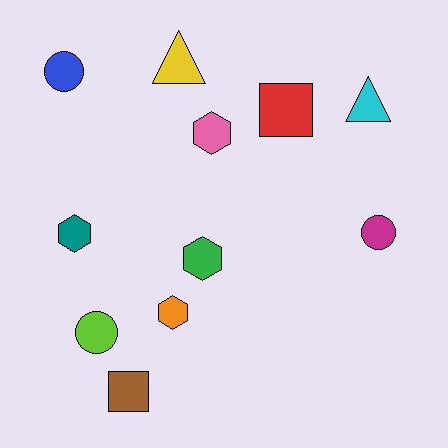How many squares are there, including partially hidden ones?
There are 2 squares.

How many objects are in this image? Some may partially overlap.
There are 11 objects.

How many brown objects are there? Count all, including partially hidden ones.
There is 1 brown object.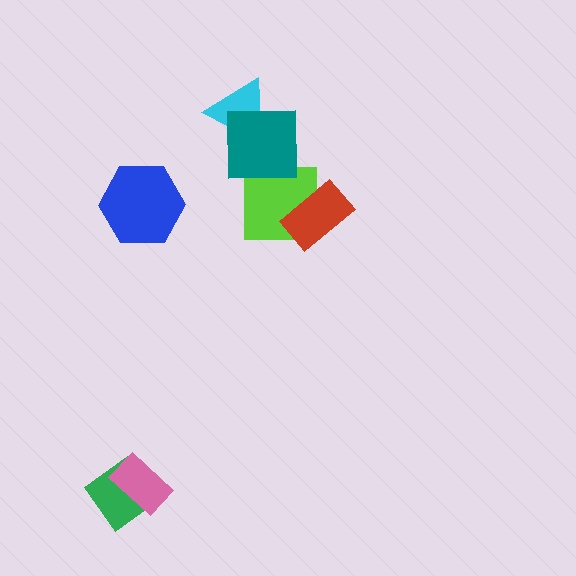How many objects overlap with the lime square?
2 objects overlap with the lime square.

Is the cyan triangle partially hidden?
Yes, it is partially covered by another shape.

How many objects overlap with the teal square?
2 objects overlap with the teal square.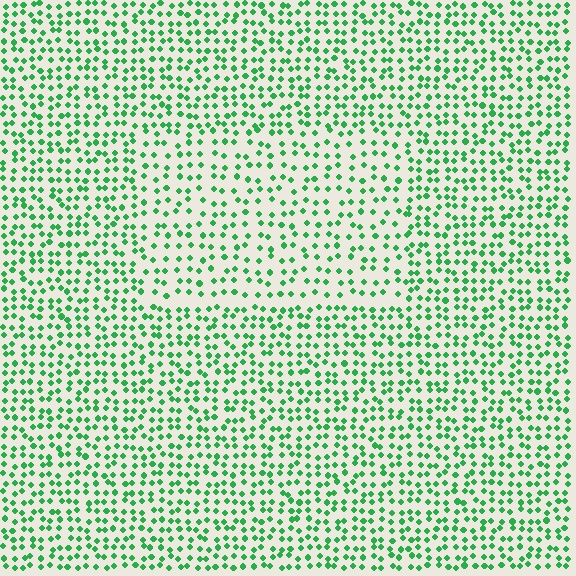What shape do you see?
I see a rectangle.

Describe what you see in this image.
The image contains small green elements arranged at two different densities. A rectangle-shaped region is visible where the elements are less densely packed than the surrounding area.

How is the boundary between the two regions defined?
The boundary is defined by a change in element density (approximately 1.6x ratio). All elements are the same color, size, and shape.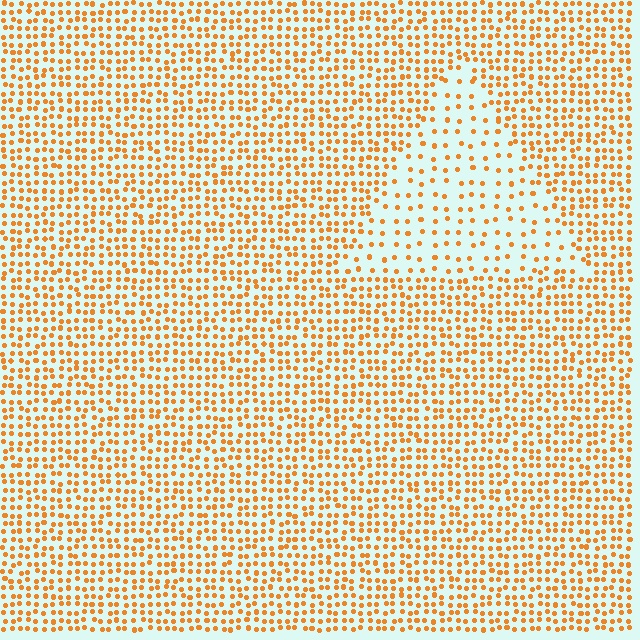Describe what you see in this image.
The image contains small orange elements arranged at two different densities. A triangle-shaped region is visible where the elements are less densely packed than the surrounding area.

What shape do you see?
I see a triangle.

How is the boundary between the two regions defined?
The boundary is defined by a change in element density (approximately 2.4x ratio). All elements are the same color, size, and shape.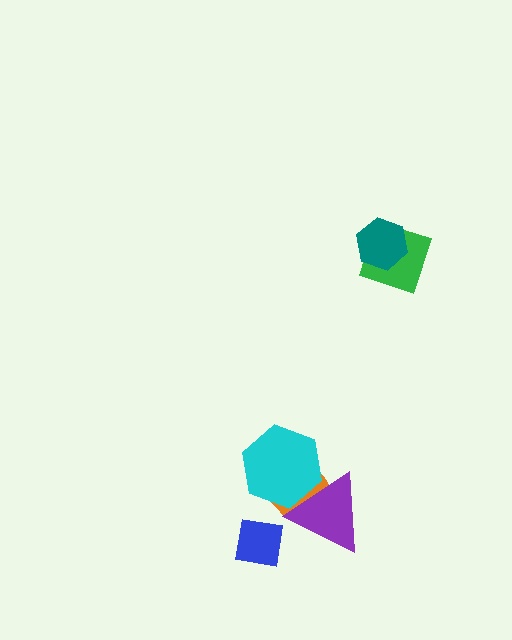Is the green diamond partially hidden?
Yes, it is partially covered by another shape.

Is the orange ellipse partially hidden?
Yes, it is partially covered by another shape.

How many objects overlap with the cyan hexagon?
2 objects overlap with the cyan hexagon.